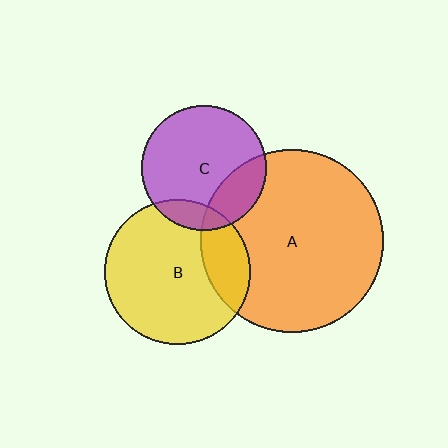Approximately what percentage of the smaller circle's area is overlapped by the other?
Approximately 20%.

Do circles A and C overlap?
Yes.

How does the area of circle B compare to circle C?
Approximately 1.4 times.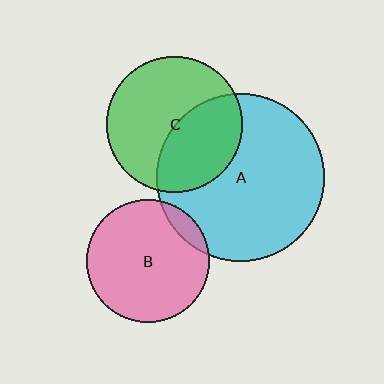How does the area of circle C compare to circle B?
Approximately 1.2 times.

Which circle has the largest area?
Circle A (cyan).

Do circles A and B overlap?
Yes.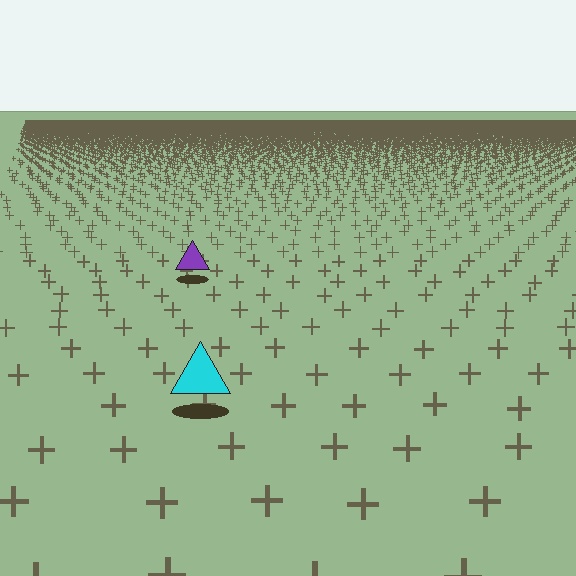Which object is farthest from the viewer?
The purple triangle is farthest from the viewer. It appears smaller and the ground texture around it is denser.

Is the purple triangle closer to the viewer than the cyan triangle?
No. The cyan triangle is closer — you can tell from the texture gradient: the ground texture is coarser near it.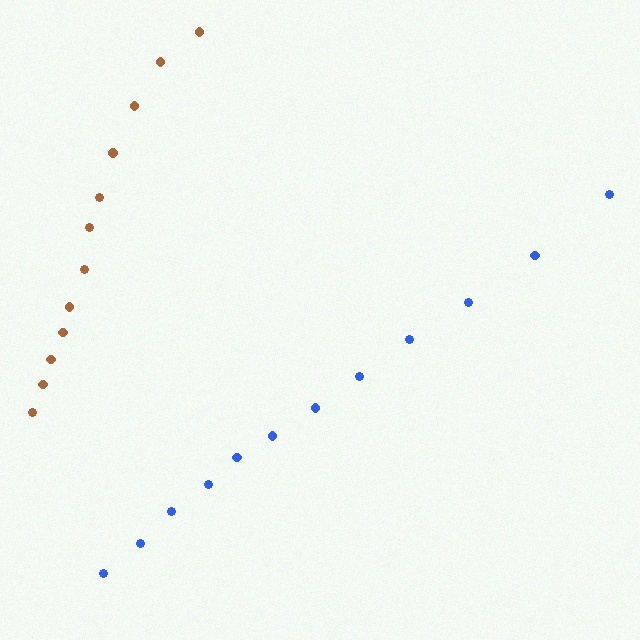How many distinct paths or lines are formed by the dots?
There are 2 distinct paths.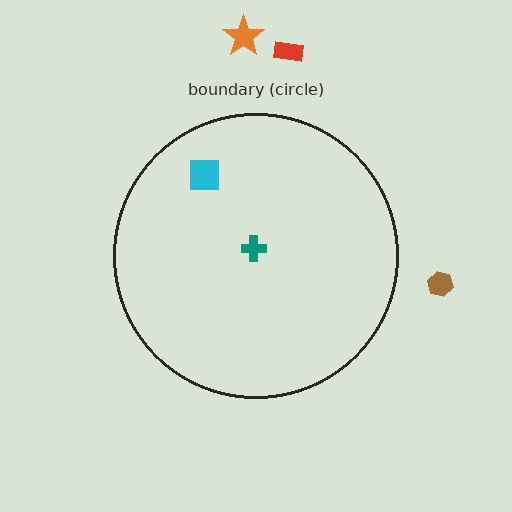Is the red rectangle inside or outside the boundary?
Outside.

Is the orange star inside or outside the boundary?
Outside.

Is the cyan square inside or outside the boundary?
Inside.